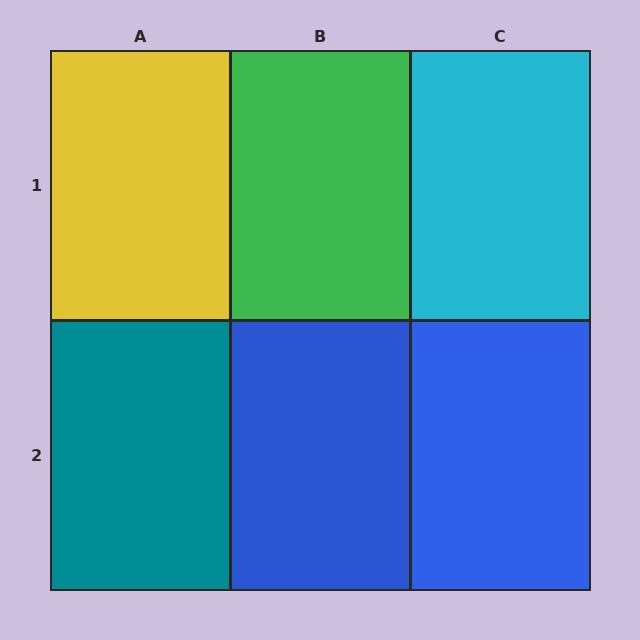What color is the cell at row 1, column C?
Cyan.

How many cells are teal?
1 cell is teal.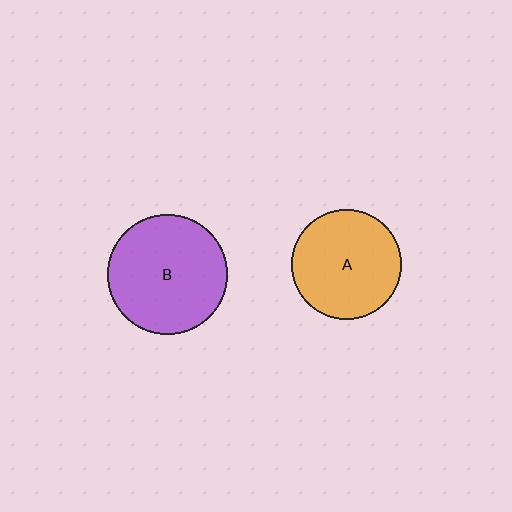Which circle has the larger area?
Circle B (purple).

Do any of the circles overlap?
No, none of the circles overlap.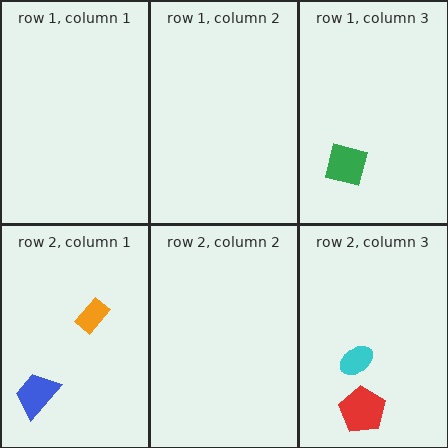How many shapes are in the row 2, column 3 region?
2.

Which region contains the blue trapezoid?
The row 2, column 1 region.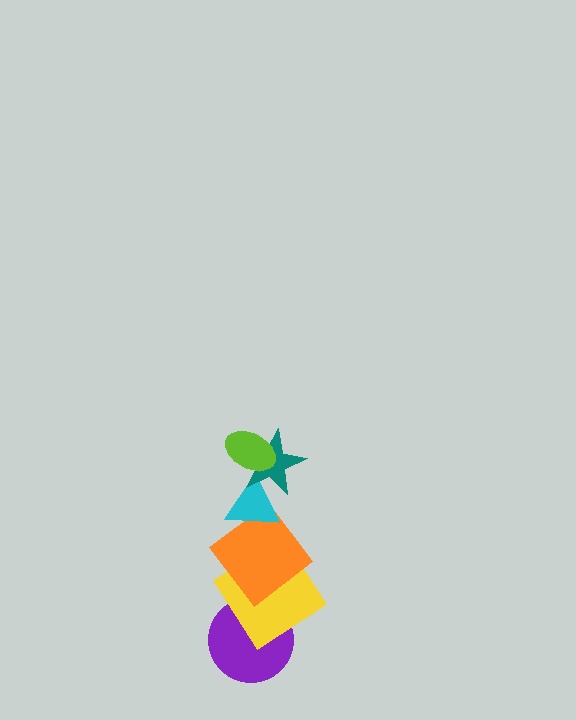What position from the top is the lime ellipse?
The lime ellipse is 1st from the top.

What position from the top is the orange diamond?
The orange diamond is 4th from the top.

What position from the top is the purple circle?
The purple circle is 6th from the top.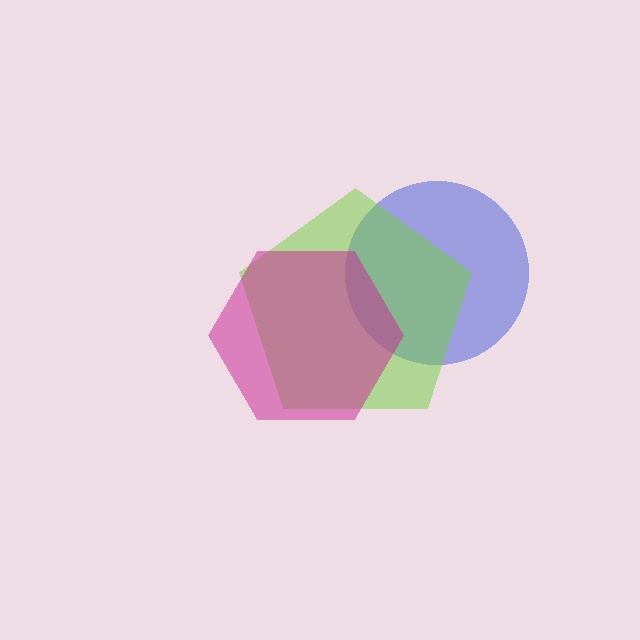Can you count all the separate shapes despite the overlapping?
Yes, there are 3 separate shapes.